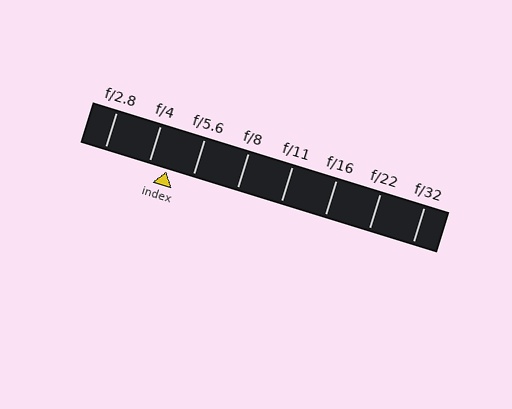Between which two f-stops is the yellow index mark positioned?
The index mark is between f/4 and f/5.6.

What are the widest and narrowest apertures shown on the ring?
The widest aperture shown is f/2.8 and the narrowest is f/32.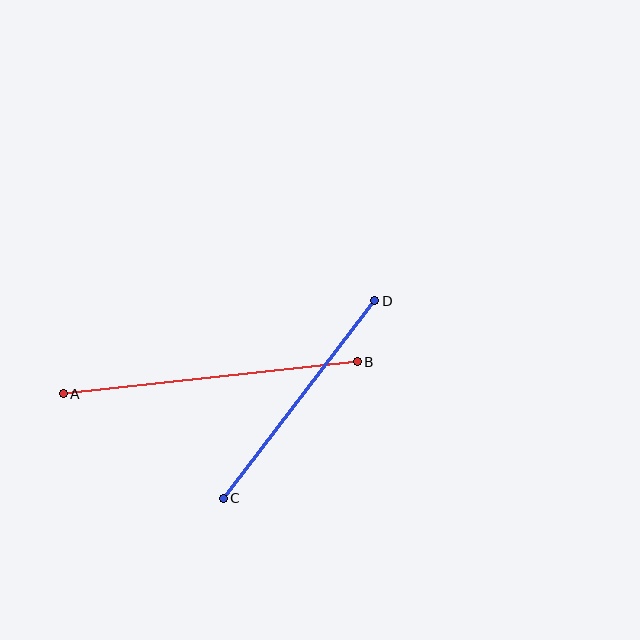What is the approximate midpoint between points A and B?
The midpoint is at approximately (210, 378) pixels.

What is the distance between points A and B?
The distance is approximately 296 pixels.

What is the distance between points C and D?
The distance is approximately 249 pixels.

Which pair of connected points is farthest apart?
Points A and B are farthest apart.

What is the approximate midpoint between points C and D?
The midpoint is at approximately (299, 400) pixels.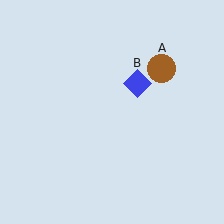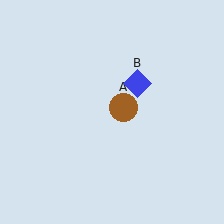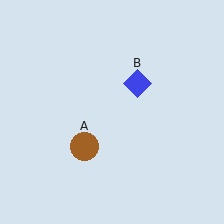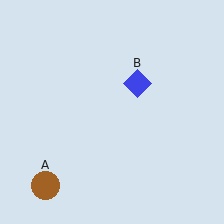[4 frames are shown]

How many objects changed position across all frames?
1 object changed position: brown circle (object A).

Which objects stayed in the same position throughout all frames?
Blue diamond (object B) remained stationary.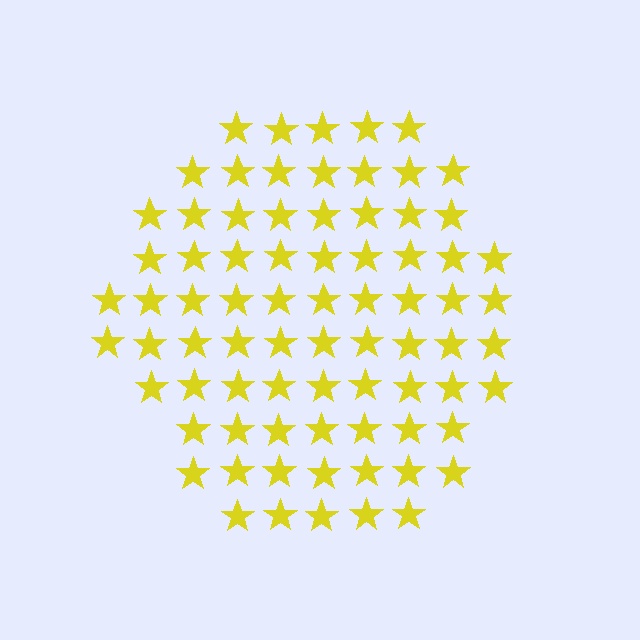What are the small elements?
The small elements are stars.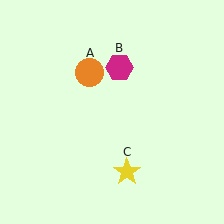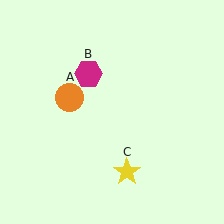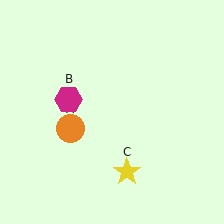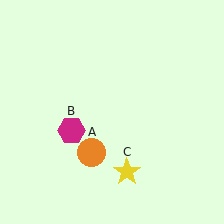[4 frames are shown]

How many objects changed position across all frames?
2 objects changed position: orange circle (object A), magenta hexagon (object B).